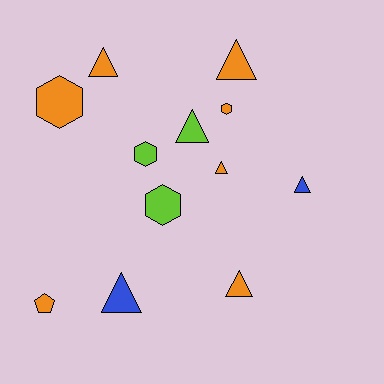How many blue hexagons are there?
There are no blue hexagons.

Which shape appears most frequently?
Triangle, with 7 objects.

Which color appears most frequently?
Orange, with 7 objects.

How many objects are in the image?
There are 12 objects.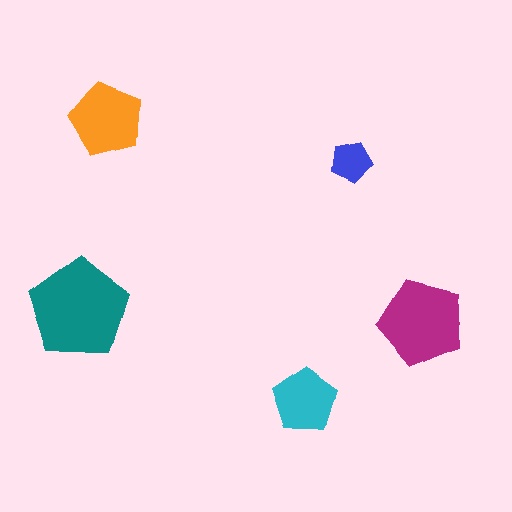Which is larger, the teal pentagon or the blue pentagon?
The teal one.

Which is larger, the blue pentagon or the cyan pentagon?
The cyan one.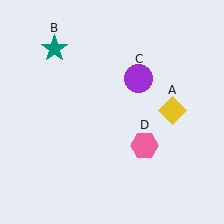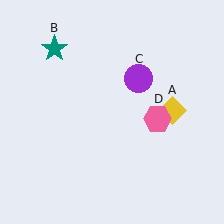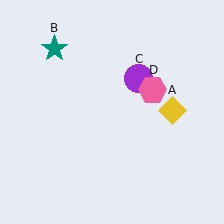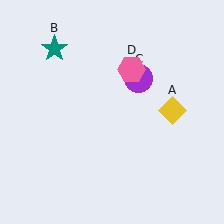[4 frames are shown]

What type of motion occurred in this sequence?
The pink hexagon (object D) rotated counterclockwise around the center of the scene.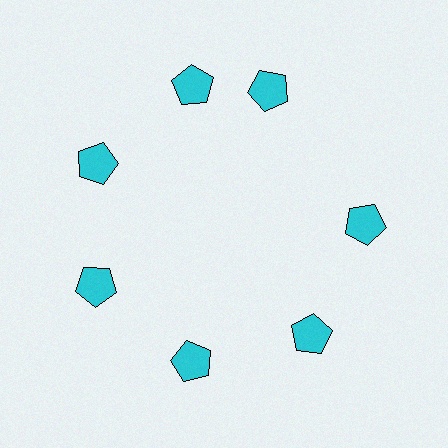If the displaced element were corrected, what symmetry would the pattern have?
It would have 7-fold rotational symmetry — the pattern would map onto itself every 51 degrees.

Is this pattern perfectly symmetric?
No. The 7 cyan pentagons are arranged in a ring, but one element near the 1 o'clock position is rotated out of alignment along the ring, breaking the 7-fold rotational symmetry.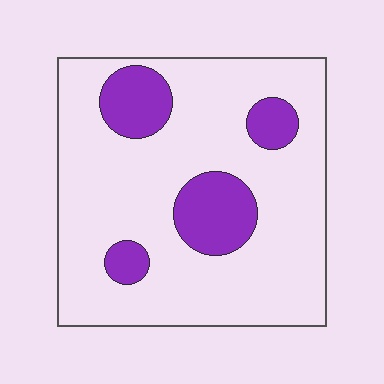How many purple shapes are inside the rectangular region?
4.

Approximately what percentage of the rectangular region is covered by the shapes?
Approximately 20%.